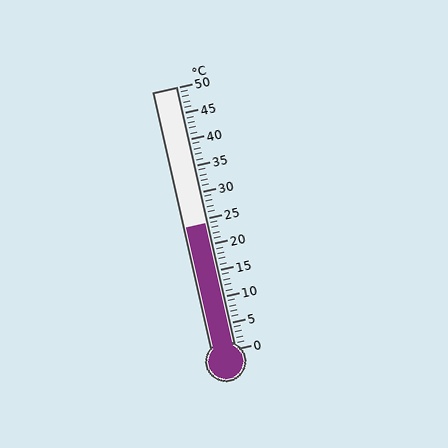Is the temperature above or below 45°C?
The temperature is below 45°C.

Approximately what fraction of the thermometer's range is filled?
The thermometer is filled to approximately 50% of its range.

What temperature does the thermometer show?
The thermometer shows approximately 24°C.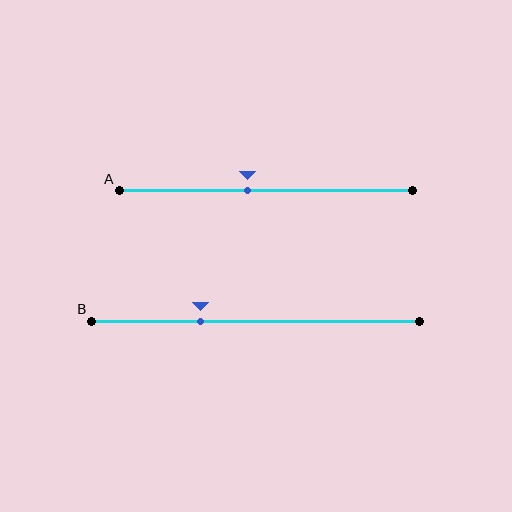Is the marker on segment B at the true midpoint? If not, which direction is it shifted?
No, the marker on segment B is shifted to the left by about 17% of the segment length.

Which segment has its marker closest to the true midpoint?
Segment A has its marker closest to the true midpoint.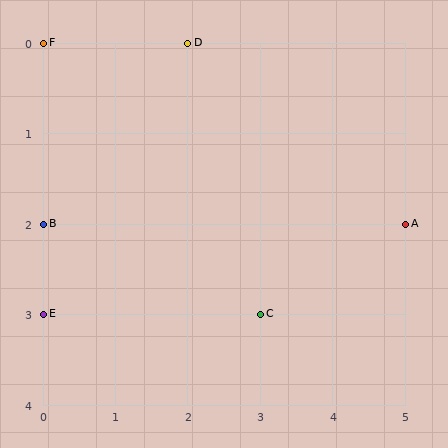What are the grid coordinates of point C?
Point C is at grid coordinates (3, 3).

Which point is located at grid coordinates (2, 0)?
Point D is at (2, 0).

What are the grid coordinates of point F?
Point F is at grid coordinates (0, 0).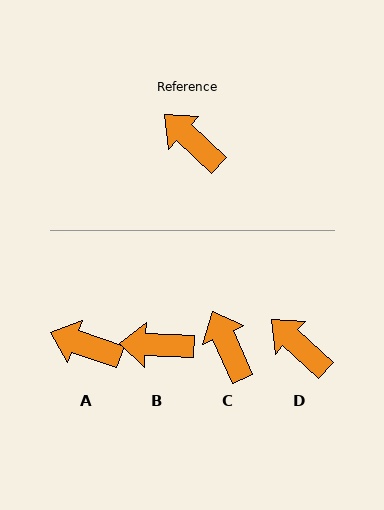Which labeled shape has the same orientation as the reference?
D.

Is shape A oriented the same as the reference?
No, it is off by about 24 degrees.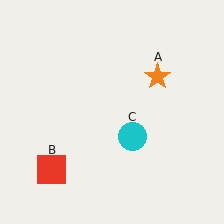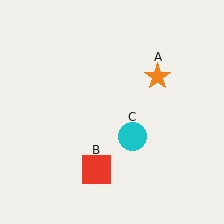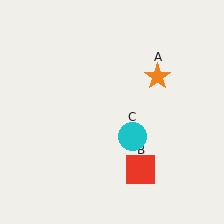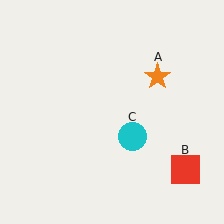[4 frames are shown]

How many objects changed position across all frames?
1 object changed position: red square (object B).